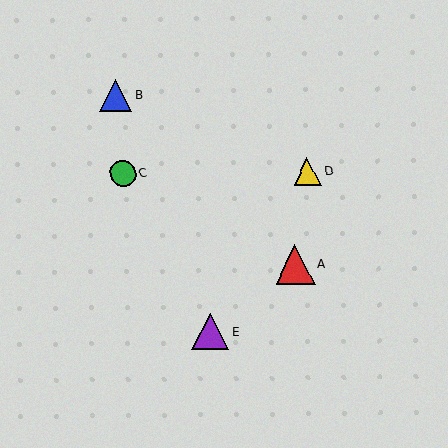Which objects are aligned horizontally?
Objects C, D are aligned horizontally.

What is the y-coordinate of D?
Object D is at y≈172.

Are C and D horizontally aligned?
Yes, both are at y≈173.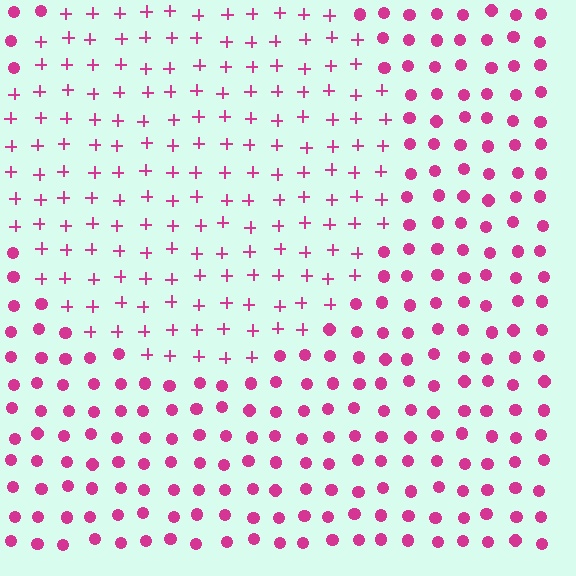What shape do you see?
I see a circle.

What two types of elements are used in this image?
The image uses plus signs inside the circle region and circles outside it.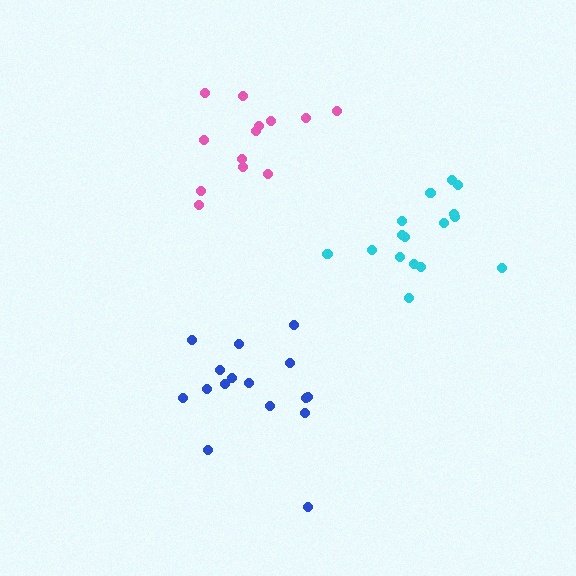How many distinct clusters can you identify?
There are 3 distinct clusters.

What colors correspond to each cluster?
The clusters are colored: cyan, blue, pink.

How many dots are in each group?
Group 1: 16 dots, Group 2: 16 dots, Group 3: 13 dots (45 total).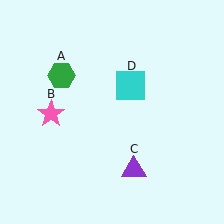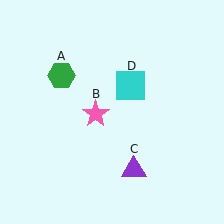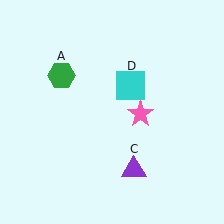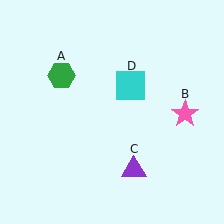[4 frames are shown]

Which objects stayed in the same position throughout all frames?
Green hexagon (object A) and purple triangle (object C) and cyan square (object D) remained stationary.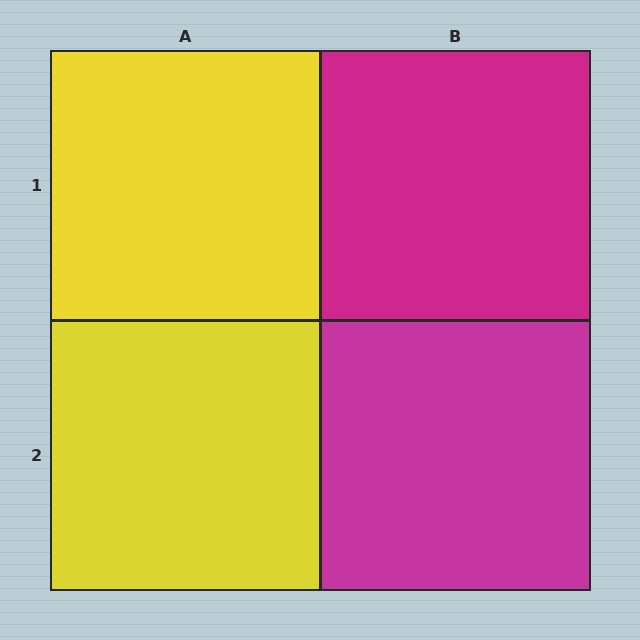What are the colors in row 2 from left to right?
Yellow, magenta.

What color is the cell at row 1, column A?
Yellow.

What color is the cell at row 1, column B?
Magenta.